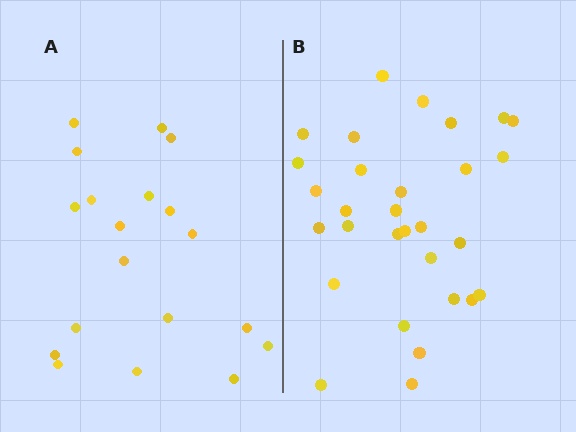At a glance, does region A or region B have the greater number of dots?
Region B (the right region) has more dots.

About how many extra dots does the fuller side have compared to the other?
Region B has roughly 12 or so more dots than region A.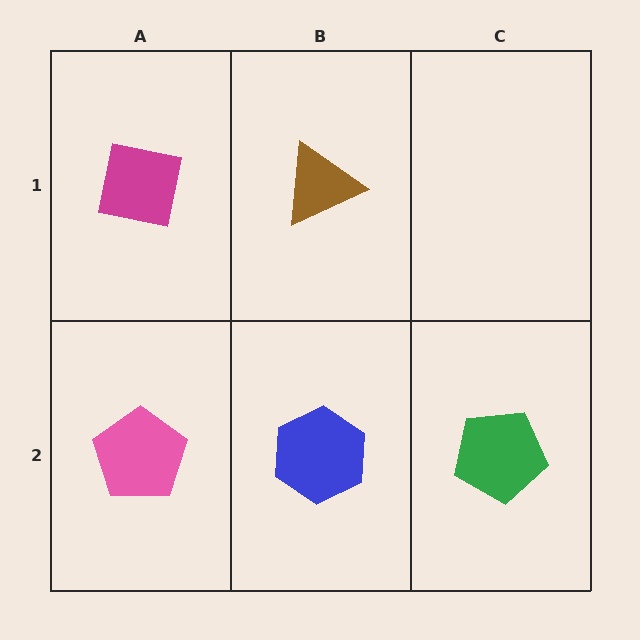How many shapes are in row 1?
2 shapes.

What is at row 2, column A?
A pink pentagon.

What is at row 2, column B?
A blue hexagon.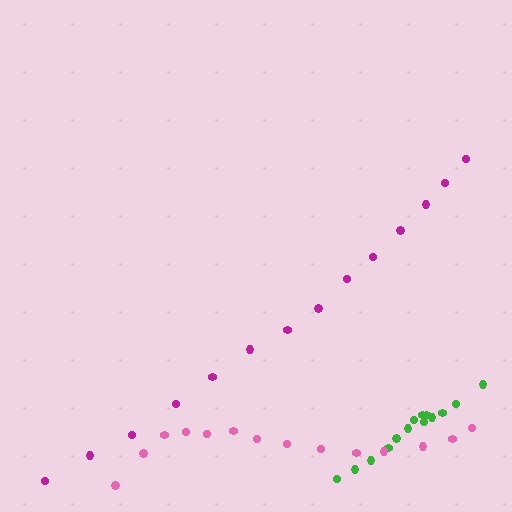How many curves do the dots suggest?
There are 3 distinct paths.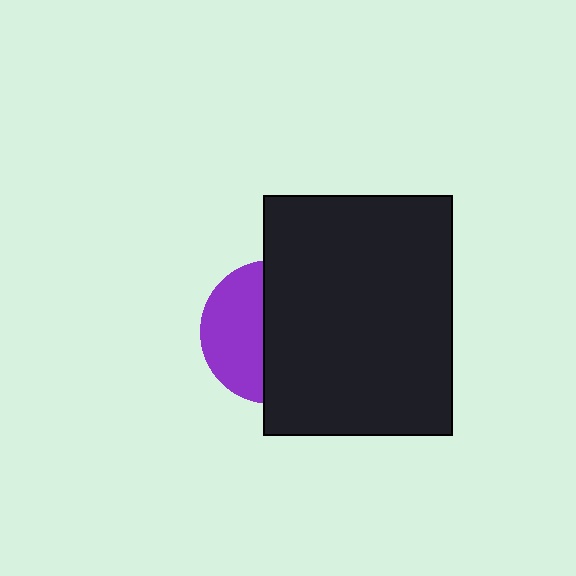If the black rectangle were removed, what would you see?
You would see the complete purple circle.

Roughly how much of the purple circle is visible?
A small part of it is visible (roughly 43%).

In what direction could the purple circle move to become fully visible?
The purple circle could move left. That would shift it out from behind the black rectangle entirely.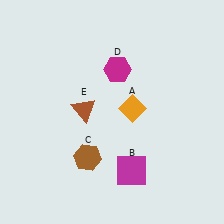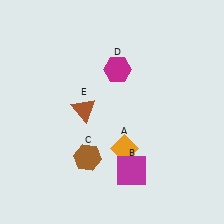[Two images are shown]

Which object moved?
The orange diamond (A) moved down.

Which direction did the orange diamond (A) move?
The orange diamond (A) moved down.